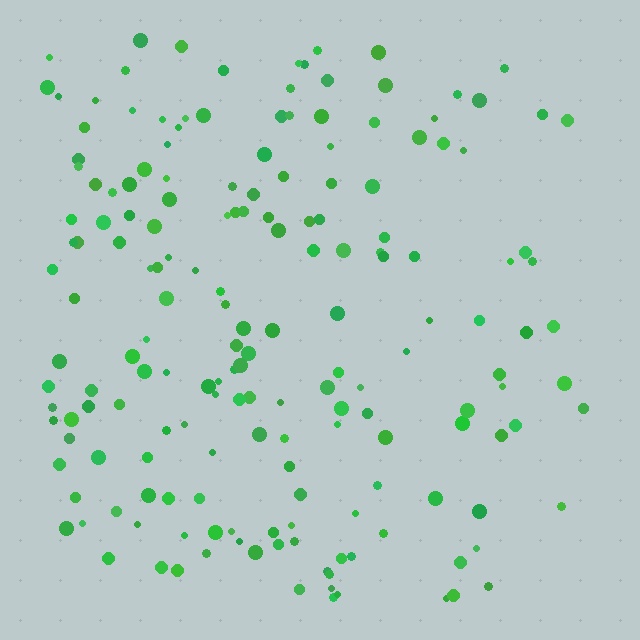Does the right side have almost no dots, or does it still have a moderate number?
Still a moderate number, just noticeably fewer than the left.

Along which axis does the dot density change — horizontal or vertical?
Horizontal.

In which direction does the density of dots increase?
From right to left, with the left side densest.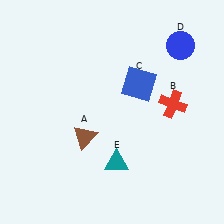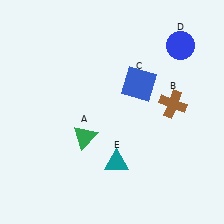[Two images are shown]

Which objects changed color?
A changed from brown to green. B changed from red to brown.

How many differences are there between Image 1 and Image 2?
There are 2 differences between the two images.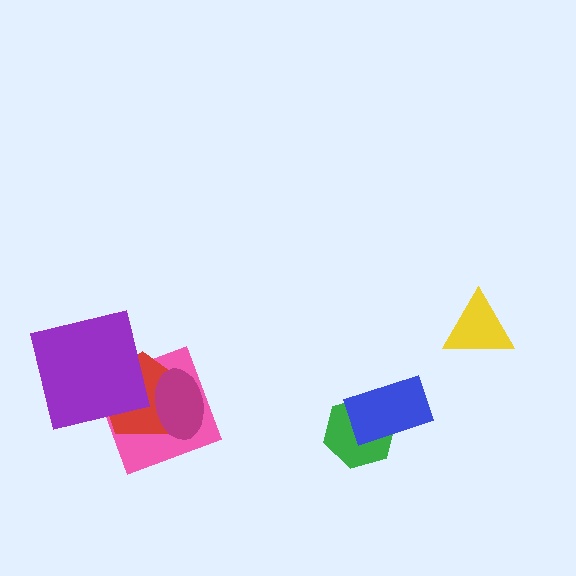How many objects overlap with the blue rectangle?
1 object overlaps with the blue rectangle.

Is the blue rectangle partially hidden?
No, no other shape covers it.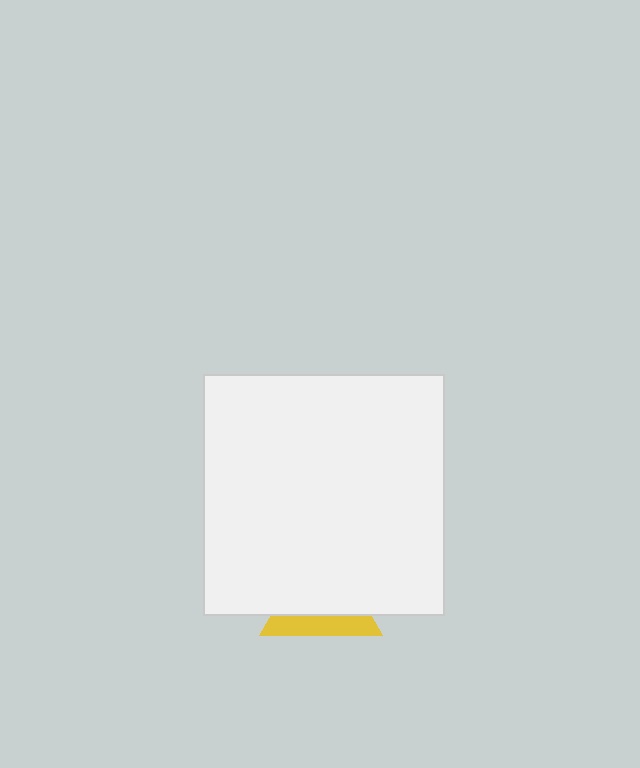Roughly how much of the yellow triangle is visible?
A small part of it is visible (roughly 34%).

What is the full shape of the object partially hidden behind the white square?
The partially hidden object is a yellow triangle.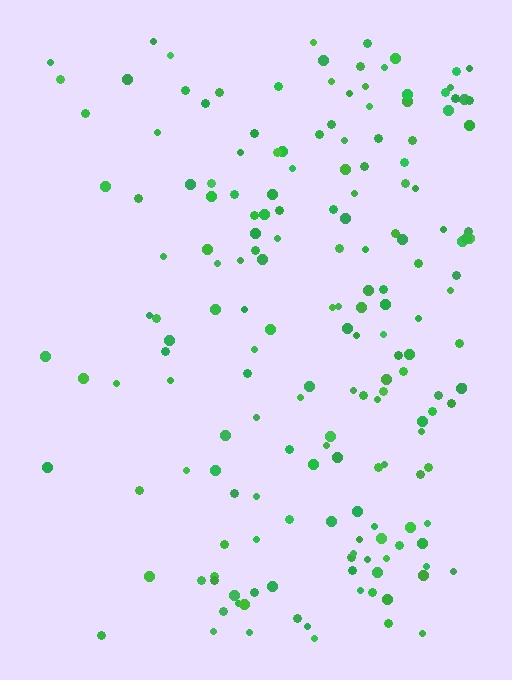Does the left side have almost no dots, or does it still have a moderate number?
Still a moderate number, just noticeably fewer than the right.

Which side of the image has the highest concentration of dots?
The right.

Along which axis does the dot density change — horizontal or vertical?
Horizontal.